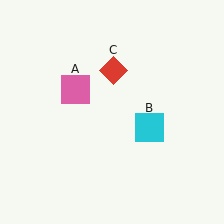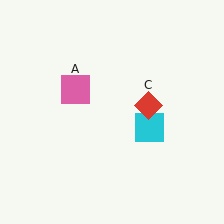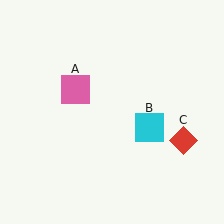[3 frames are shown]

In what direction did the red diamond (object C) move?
The red diamond (object C) moved down and to the right.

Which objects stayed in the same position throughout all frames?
Pink square (object A) and cyan square (object B) remained stationary.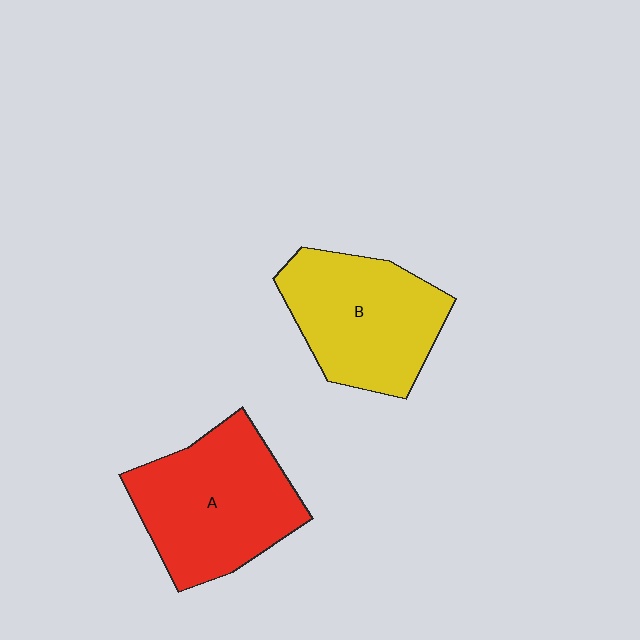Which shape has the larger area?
Shape A (red).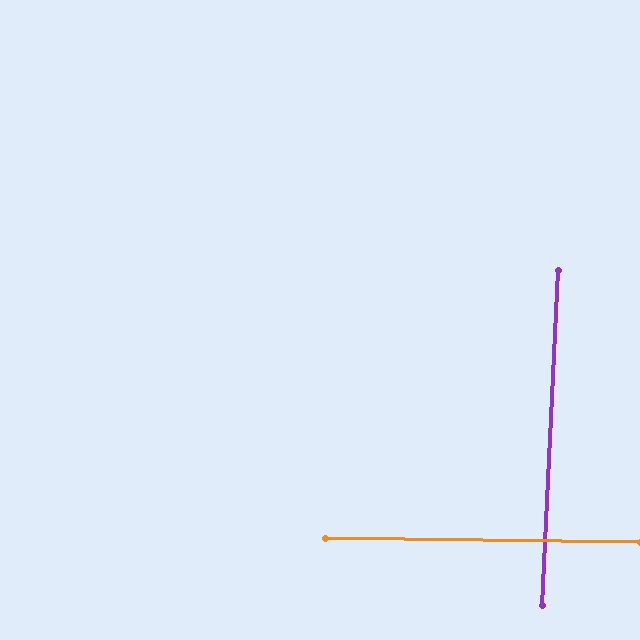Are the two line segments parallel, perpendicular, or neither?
Perpendicular — they meet at approximately 88°.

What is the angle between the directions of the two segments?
Approximately 88 degrees.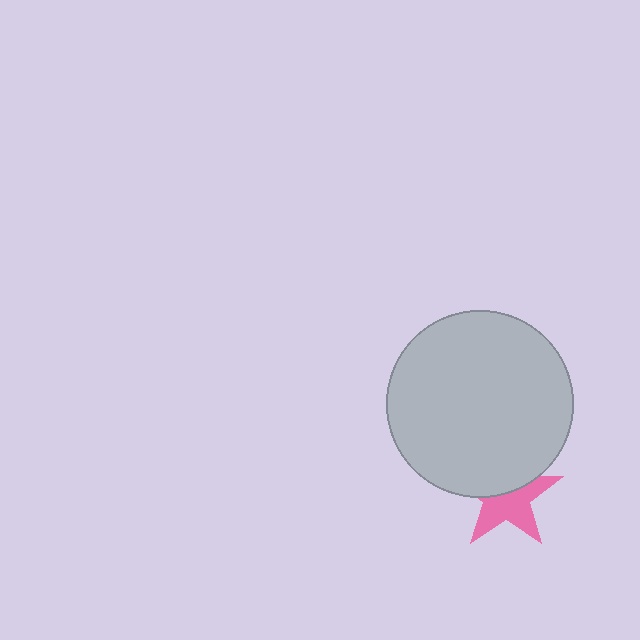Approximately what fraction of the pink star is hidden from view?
Roughly 43% of the pink star is hidden behind the light gray circle.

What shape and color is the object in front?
The object in front is a light gray circle.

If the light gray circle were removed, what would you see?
You would see the complete pink star.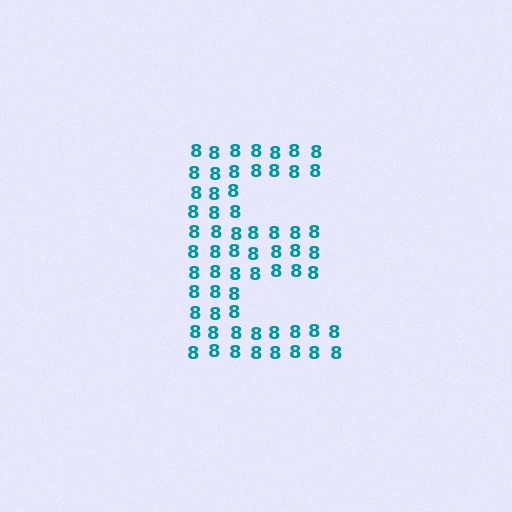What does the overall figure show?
The overall figure shows the letter E.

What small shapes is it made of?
It is made of small digit 8's.